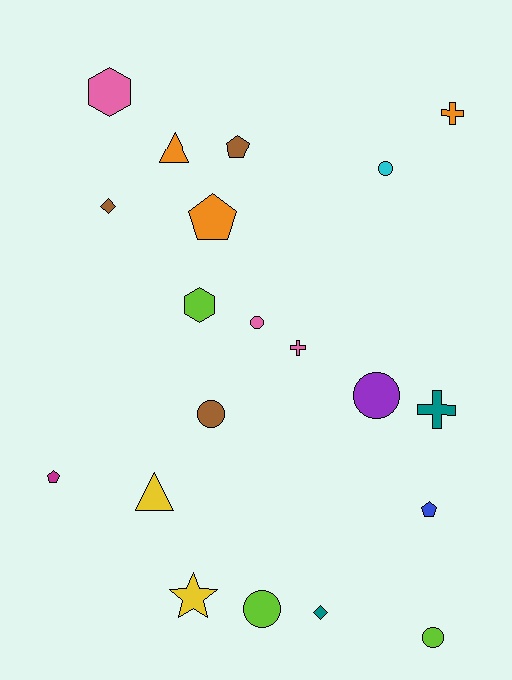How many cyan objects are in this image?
There is 1 cyan object.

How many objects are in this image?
There are 20 objects.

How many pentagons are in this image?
There are 4 pentagons.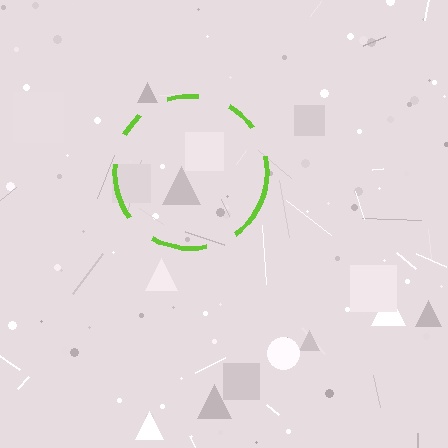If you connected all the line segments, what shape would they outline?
They would outline a circle.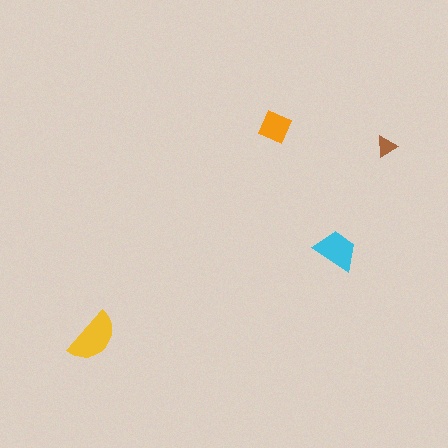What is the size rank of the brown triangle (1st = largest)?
4th.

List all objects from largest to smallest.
The yellow semicircle, the cyan trapezoid, the orange square, the brown triangle.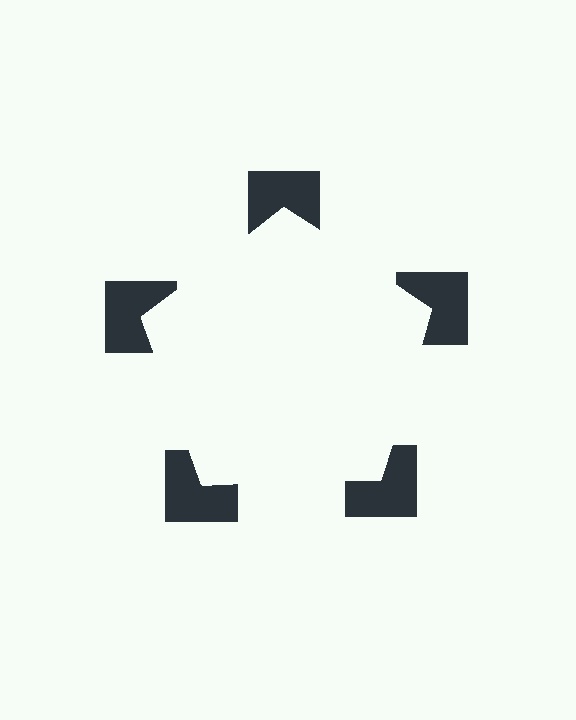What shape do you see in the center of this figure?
An illusory pentagon — its edges are inferred from the aligned wedge cuts in the notched squares, not physically drawn.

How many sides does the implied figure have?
5 sides.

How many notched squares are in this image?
There are 5 — one at each vertex of the illusory pentagon.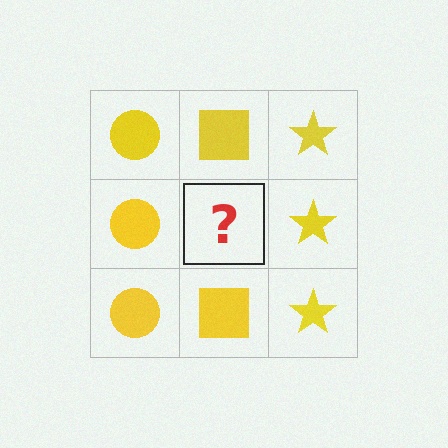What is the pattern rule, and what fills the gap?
The rule is that each column has a consistent shape. The gap should be filled with a yellow square.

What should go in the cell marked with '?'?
The missing cell should contain a yellow square.